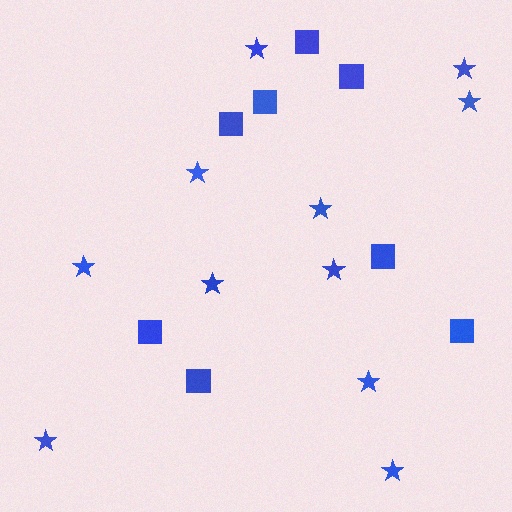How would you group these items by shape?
There are 2 groups: one group of squares (8) and one group of stars (11).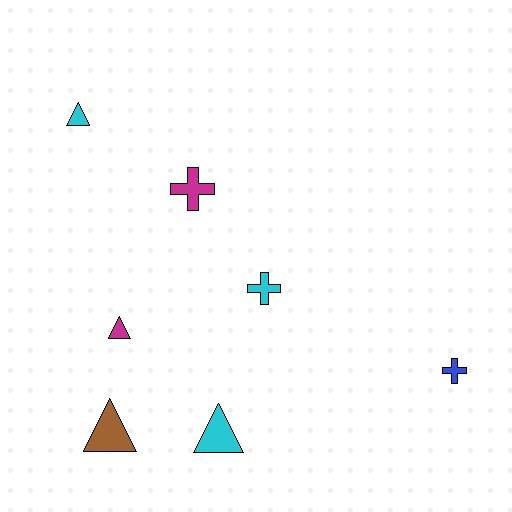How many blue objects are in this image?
There is 1 blue object.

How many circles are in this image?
There are no circles.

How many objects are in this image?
There are 7 objects.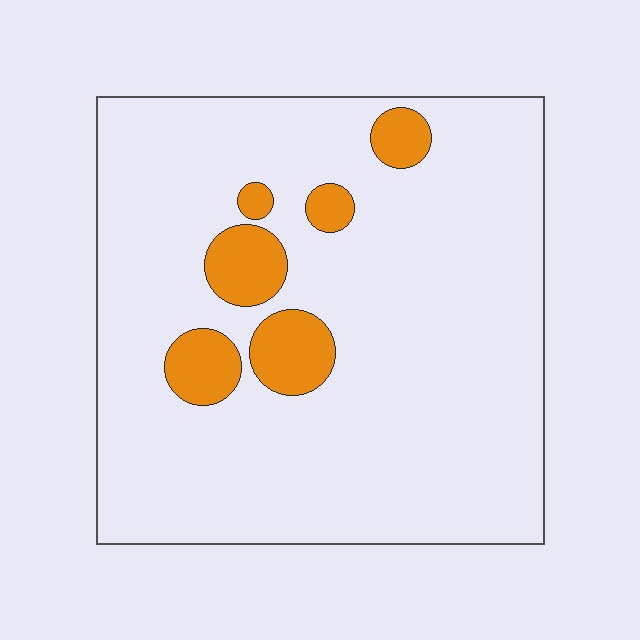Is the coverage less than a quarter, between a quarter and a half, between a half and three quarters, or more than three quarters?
Less than a quarter.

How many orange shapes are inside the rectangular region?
6.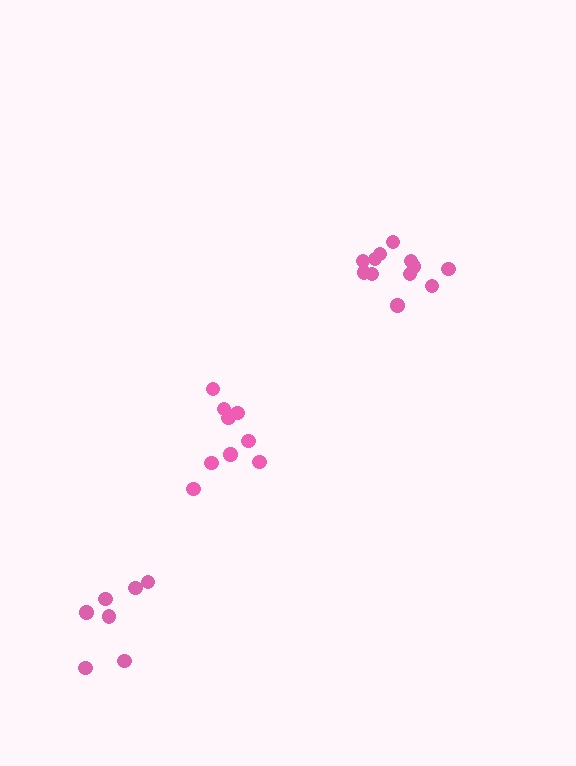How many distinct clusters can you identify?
There are 3 distinct clusters.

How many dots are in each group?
Group 1: 12 dots, Group 2: 7 dots, Group 3: 9 dots (28 total).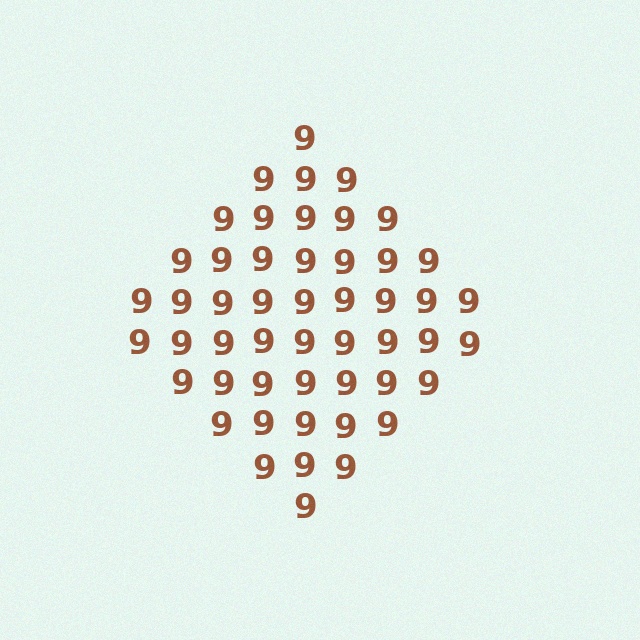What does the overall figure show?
The overall figure shows a diamond.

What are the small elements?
The small elements are digit 9's.